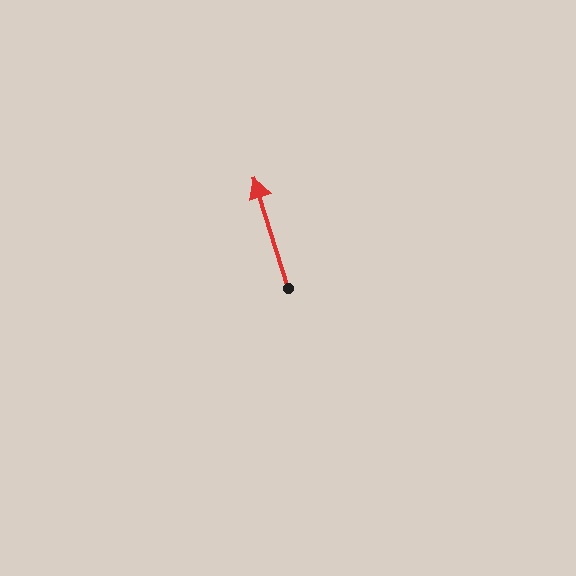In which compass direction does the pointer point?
North.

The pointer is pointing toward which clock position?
Roughly 11 o'clock.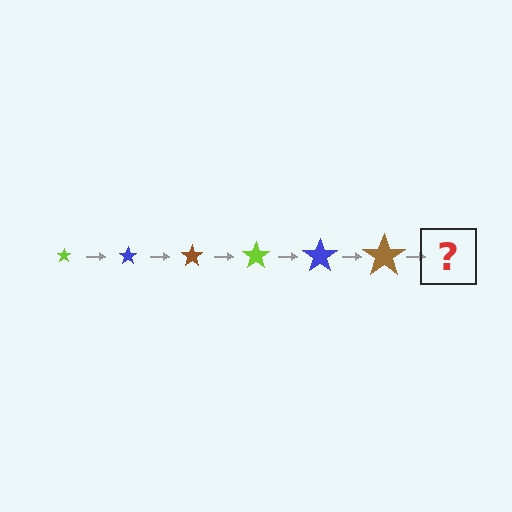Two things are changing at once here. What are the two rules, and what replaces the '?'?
The two rules are that the star grows larger each step and the color cycles through lime, blue, and brown. The '?' should be a lime star, larger than the previous one.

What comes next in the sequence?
The next element should be a lime star, larger than the previous one.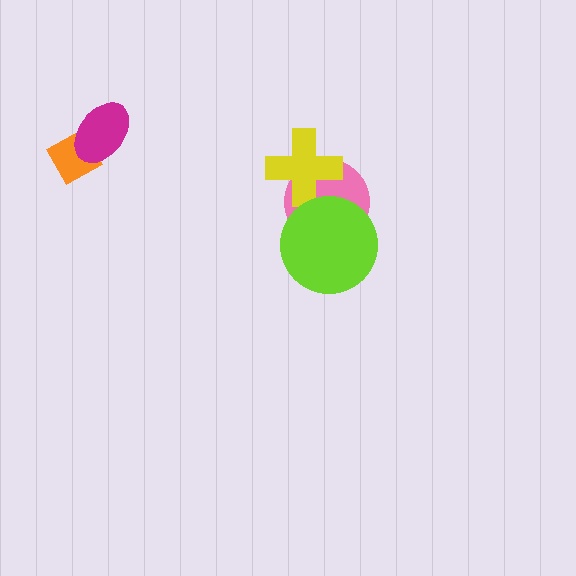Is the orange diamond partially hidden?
Yes, it is partially covered by another shape.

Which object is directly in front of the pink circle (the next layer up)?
The yellow cross is directly in front of the pink circle.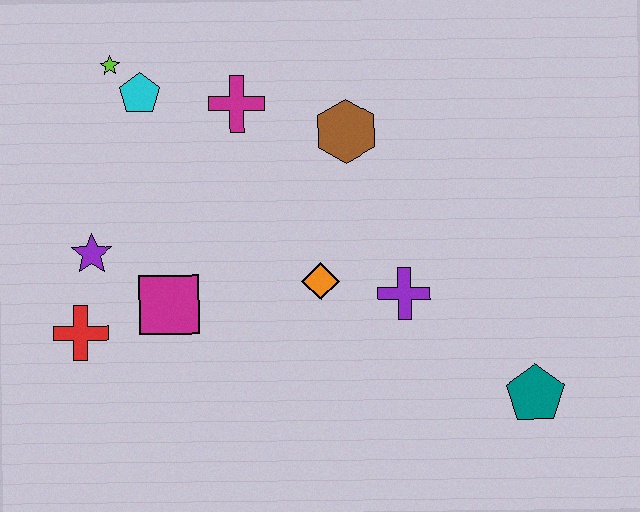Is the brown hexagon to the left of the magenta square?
No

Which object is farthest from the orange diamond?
The lime star is farthest from the orange diamond.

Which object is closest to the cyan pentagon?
The lime star is closest to the cyan pentagon.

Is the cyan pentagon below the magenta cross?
No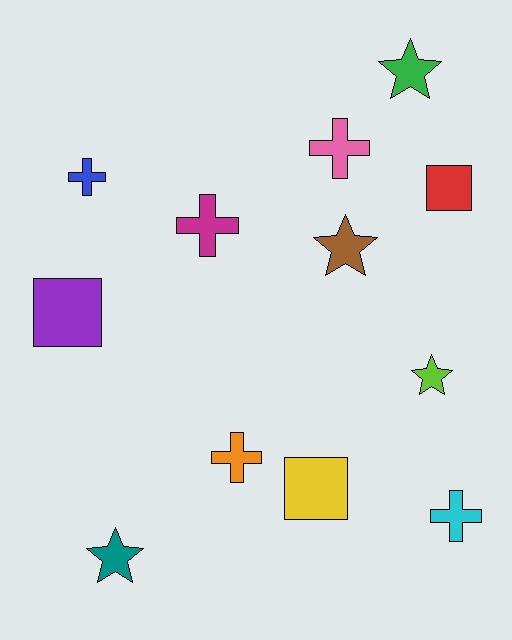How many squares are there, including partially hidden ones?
There are 3 squares.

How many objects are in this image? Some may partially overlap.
There are 12 objects.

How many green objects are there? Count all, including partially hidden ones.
There is 1 green object.